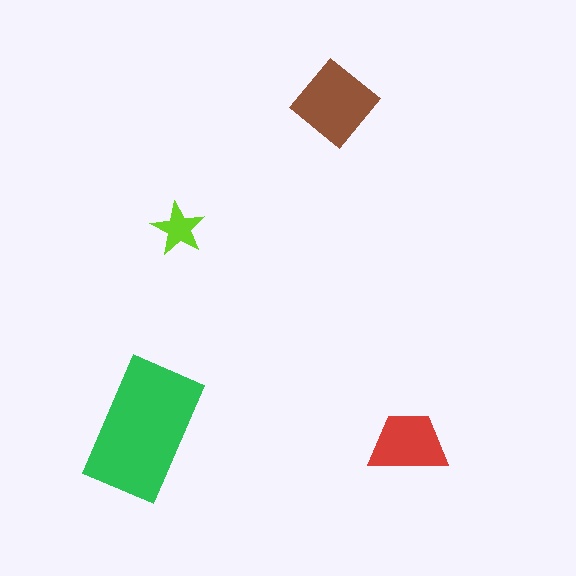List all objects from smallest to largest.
The lime star, the red trapezoid, the brown diamond, the green rectangle.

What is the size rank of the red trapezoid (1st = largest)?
3rd.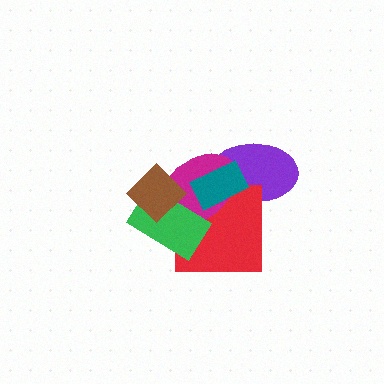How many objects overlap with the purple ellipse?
3 objects overlap with the purple ellipse.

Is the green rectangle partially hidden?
Yes, it is partially covered by another shape.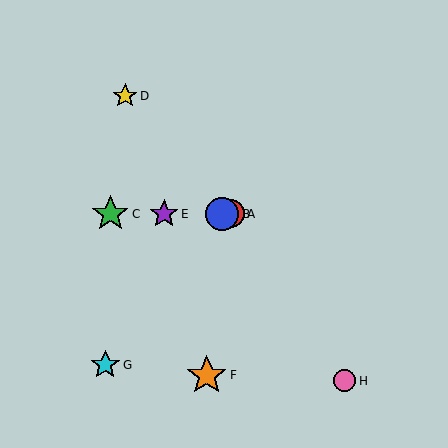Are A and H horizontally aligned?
No, A is at y≈214 and H is at y≈381.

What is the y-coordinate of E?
Object E is at y≈214.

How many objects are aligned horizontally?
4 objects (A, B, C, E) are aligned horizontally.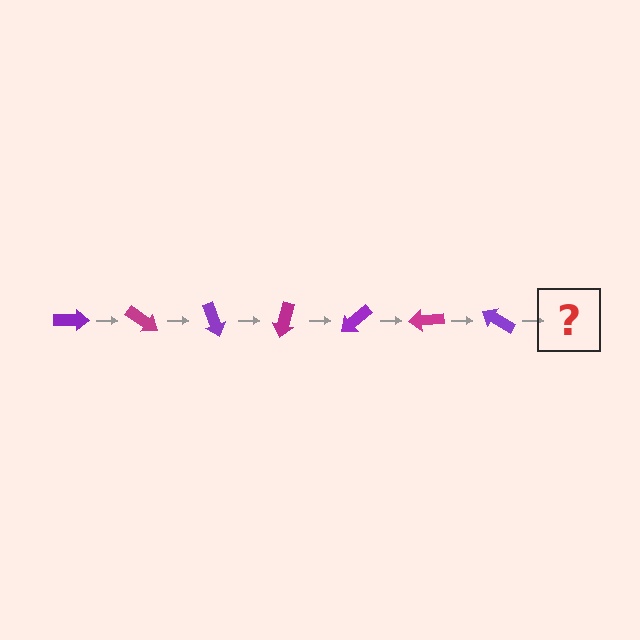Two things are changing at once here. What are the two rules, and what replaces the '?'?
The two rules are that it rotates 35 degrees each step and the color cycles through purple and magenta. The '?' should be a magenta arrow, rotated 245 degrees from the start.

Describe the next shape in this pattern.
It should be a magenta arrow, rotated 245 degrees from the start.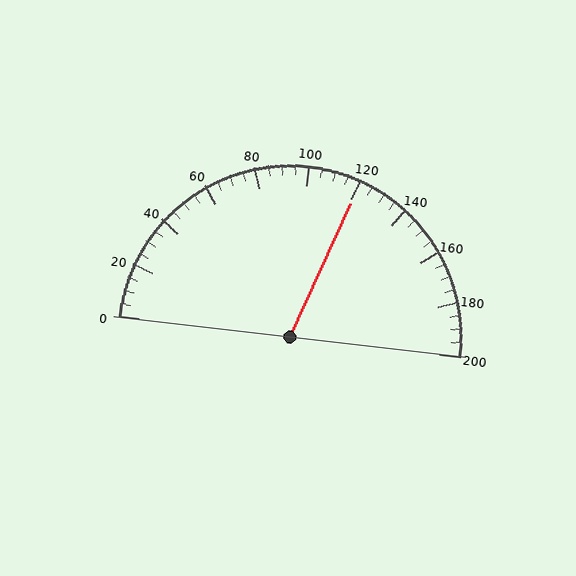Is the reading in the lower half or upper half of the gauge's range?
The reading is in the upper half of the range (0 to 200).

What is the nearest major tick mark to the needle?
The nearest major tick mark is 120.